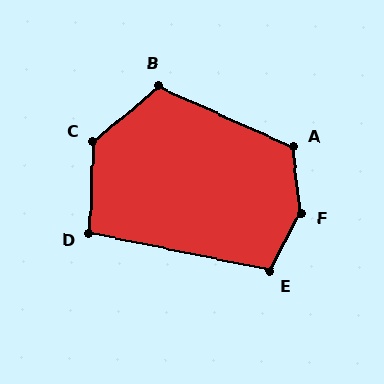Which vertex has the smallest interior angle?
D, at approximately 99 degrees.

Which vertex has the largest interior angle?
F, at approximately 145 degrees.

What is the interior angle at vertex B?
Approximately 115 degrees (obtuse).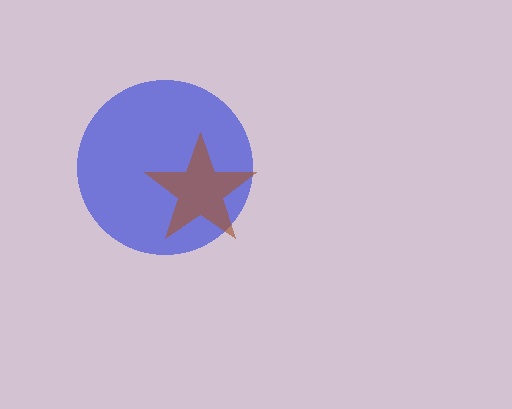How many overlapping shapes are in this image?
There are 2 overlapping shapes in the image.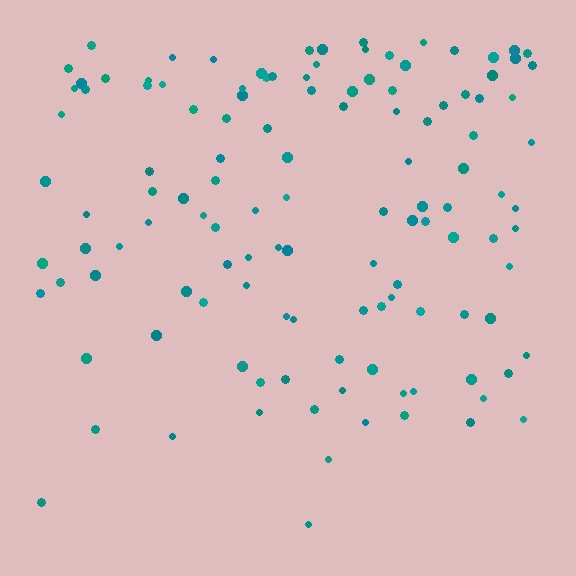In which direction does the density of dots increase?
From bottom to top, with the top side densest.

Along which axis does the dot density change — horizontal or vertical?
Vertical.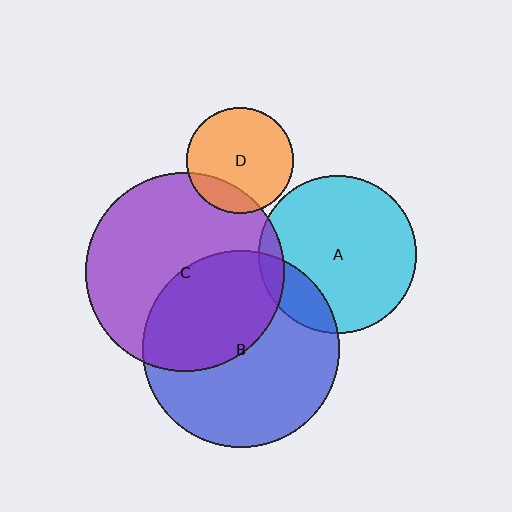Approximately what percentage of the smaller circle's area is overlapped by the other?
Approximately 15%.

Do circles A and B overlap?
Yes.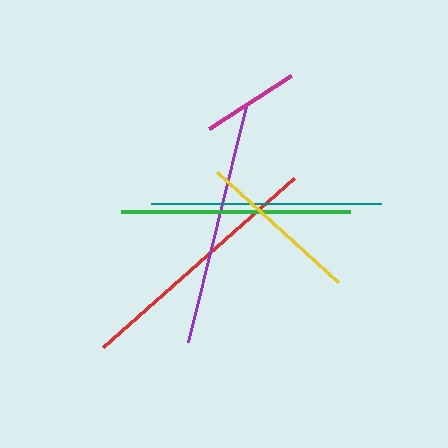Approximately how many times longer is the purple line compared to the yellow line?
The purple line is approximately 1.5 times the length of the yellow line.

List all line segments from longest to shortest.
From longest to shortest: red, purple, teal, green, yellow, magenta.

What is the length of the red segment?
The red segment is approximately 255 pixels long.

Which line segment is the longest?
The red line is the longest at approximately 255 pixels.